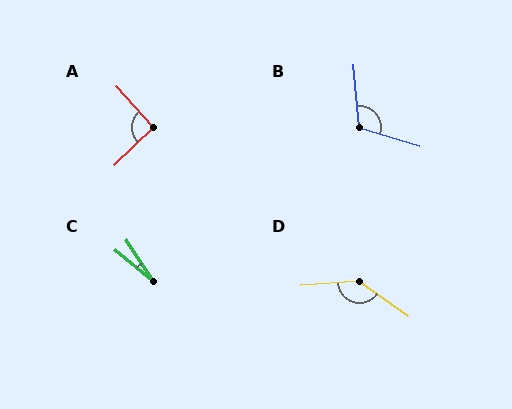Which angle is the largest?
D, at approximately 141 degrees.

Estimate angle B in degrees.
Approximately 112 degrees.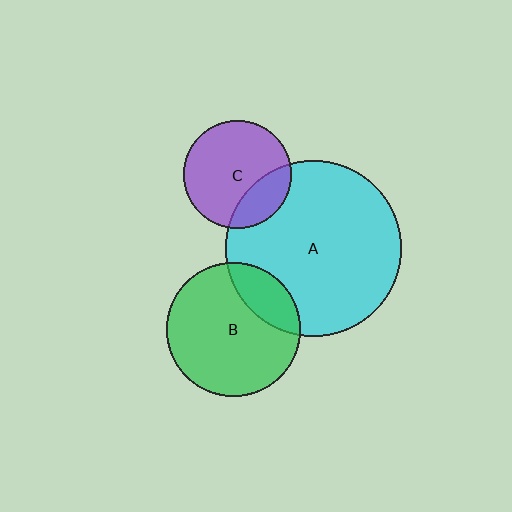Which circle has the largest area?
Circle A (cyan).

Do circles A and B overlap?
Yes.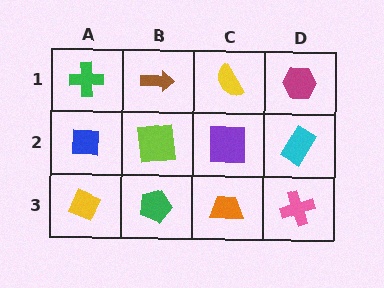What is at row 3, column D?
A pink cross.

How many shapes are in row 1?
4 shapes.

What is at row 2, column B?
A lime square.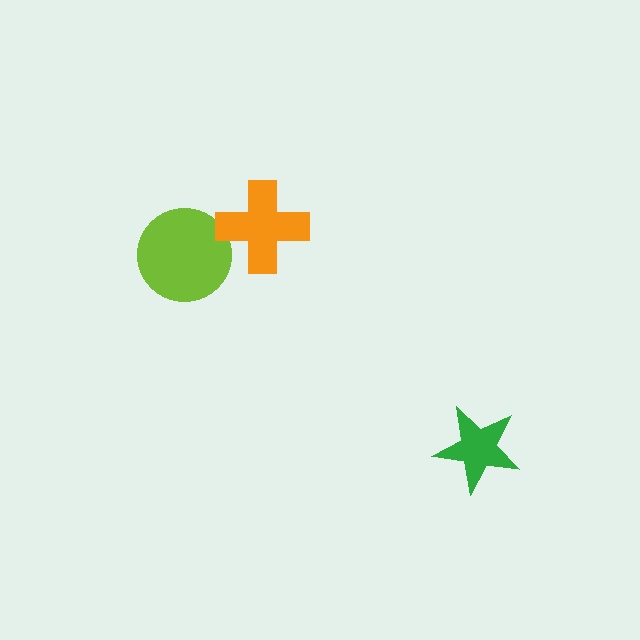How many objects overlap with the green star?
0 objects overlap with the green star.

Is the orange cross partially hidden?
No, no other shape covers it.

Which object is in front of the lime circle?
The orange cross is in front of the lime circle.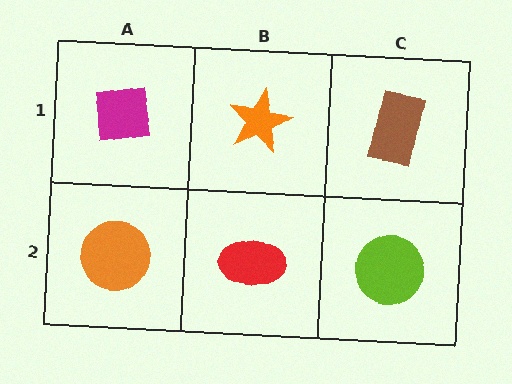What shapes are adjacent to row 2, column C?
A brown rectangle (row 1, column C), a red ellipse (row 2, column B).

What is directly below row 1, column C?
A lime circle.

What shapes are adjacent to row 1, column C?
A lime circle (row 2, column C), an orange star (row 1, column B).